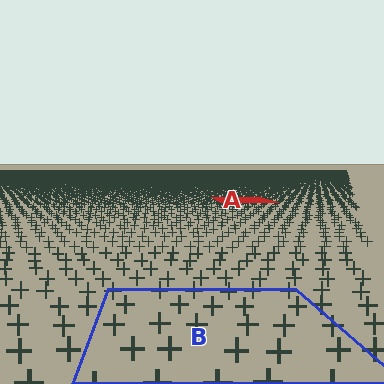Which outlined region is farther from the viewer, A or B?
Region A is farther from the viewer — the texture elements inside it appear smaller and more densely packed.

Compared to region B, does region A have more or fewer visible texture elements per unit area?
Region A has more texture elements per unit area — they are packed more densely because it is farther away.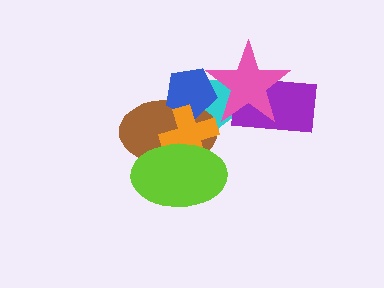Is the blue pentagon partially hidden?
Yes, it is partially covered by another shape.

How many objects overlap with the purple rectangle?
2 objects overlap with the purple rectangle.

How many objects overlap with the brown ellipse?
4 objects overlap with the brown ellipse.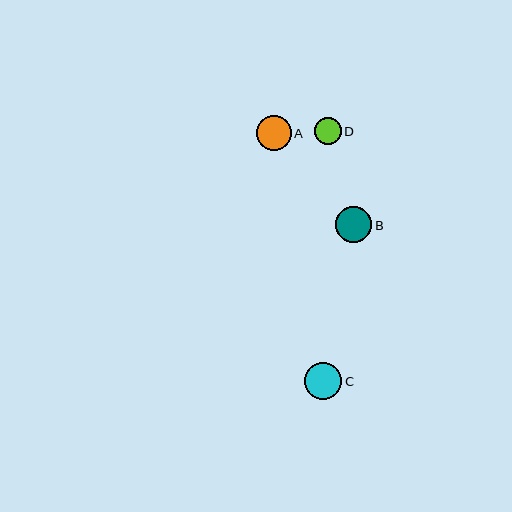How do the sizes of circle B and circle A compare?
Circle B and circle A are approximately the same size.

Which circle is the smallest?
Circle D is the smallest with a size of approximately 26 pixels.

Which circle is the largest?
Circle C is the largest with a size of approximately 37 pixels.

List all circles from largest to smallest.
From largest to smallest: C, B, A, D.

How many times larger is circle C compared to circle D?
Circle C is approximately 1.4 times the size of circle D.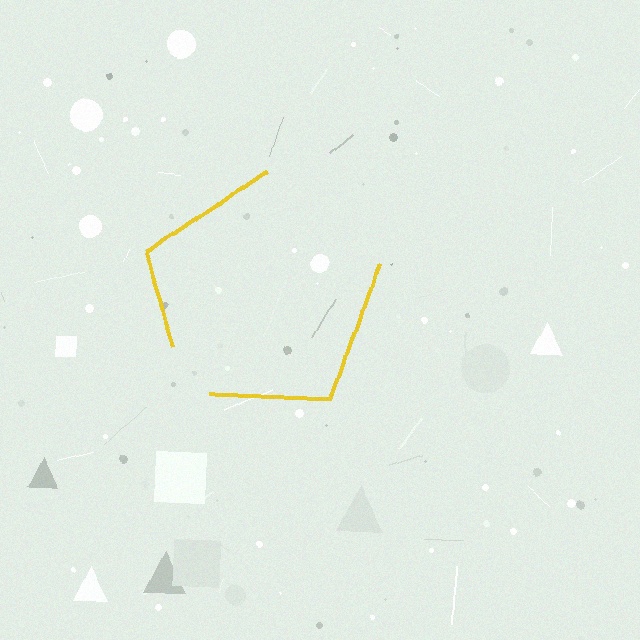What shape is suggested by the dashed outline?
The dashed outline suggests a pentagon.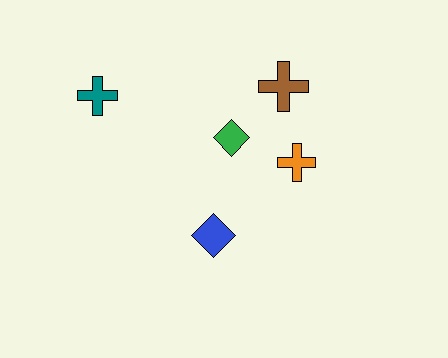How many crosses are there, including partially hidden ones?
There are 3 crosses.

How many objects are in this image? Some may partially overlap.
There are 5 objects.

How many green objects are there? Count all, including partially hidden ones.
There is 1 green object.